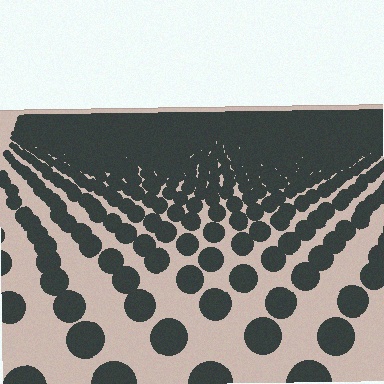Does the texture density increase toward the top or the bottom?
Density increases toward the top.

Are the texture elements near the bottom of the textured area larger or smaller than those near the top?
Larger. Near the bottom, elements are closer to the viewer and appear at a bigger on-screen size.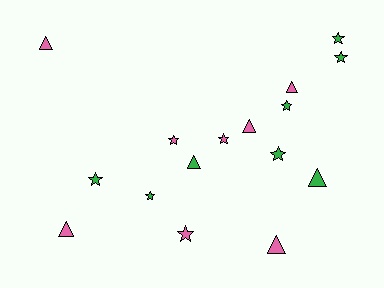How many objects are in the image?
There are 16 objects.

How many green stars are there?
There are 6 green stars.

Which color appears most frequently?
Pink, with 8 objects.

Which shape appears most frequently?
Star, with 9 objects.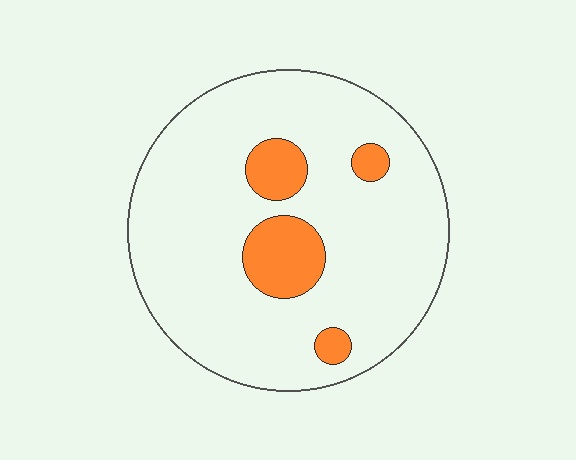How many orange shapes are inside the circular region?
4.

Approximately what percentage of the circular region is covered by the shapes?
Approximately 15%.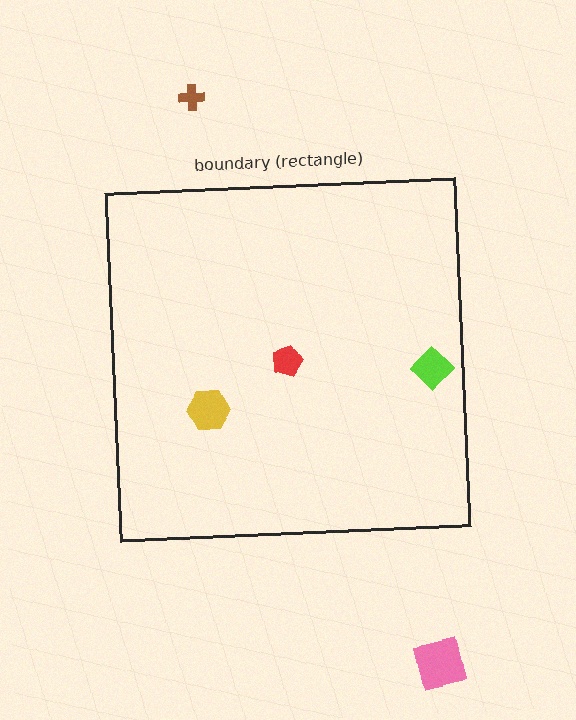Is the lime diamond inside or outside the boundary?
Inside.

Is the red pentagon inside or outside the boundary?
Inside.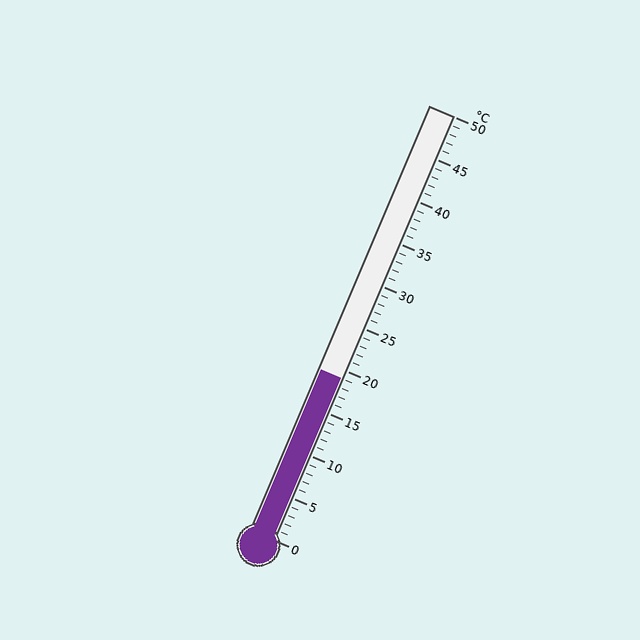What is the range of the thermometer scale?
The thermometer scale ranges from 0°C to 50°C.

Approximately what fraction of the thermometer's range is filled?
The thermometer is filled to approximately 40% of its range.